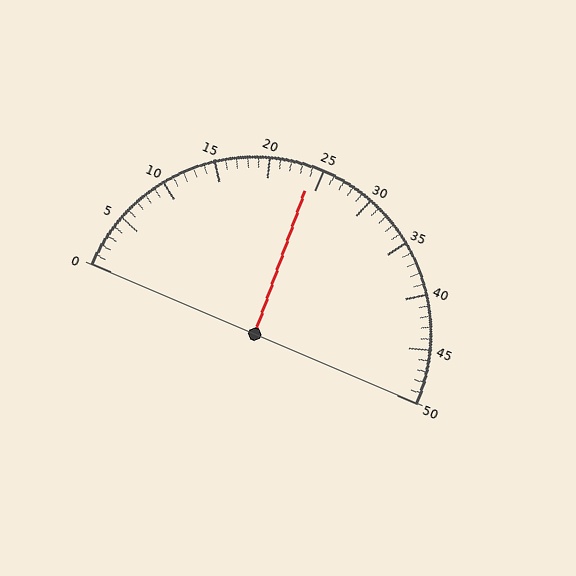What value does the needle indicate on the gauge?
The needle indicates approximately 24.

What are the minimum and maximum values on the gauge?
The gauge ranges from 0 to 50.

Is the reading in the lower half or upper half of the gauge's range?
The reading is in the lower half of the range (0 to 50).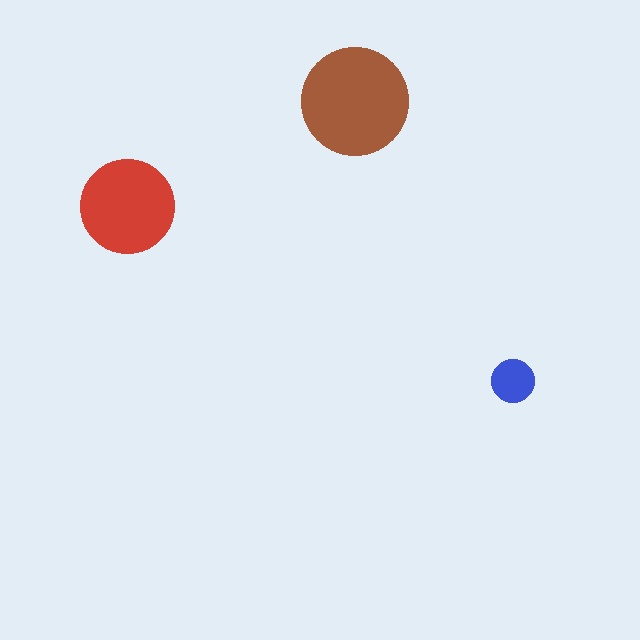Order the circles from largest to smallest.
the brown one, the red one, the blue one.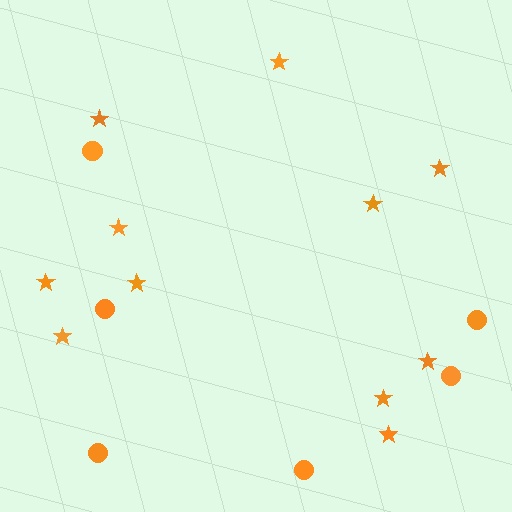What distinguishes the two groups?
There are 2 groups: one group of stars (11) and one group of circles (6).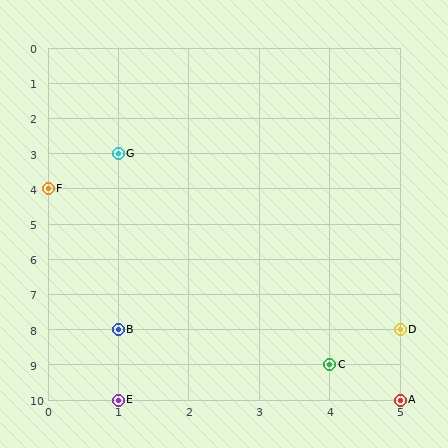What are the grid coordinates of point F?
Point F is at grid coordinates (0, 4).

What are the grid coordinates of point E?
Point E is at grid coordinates (1, 10).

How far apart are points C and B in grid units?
Points C and B are 3 columns and 1 row apart (about 3.2 grid units diagonally).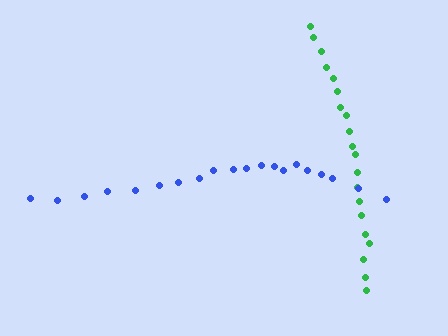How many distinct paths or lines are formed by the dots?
There are 2 distinct paths.